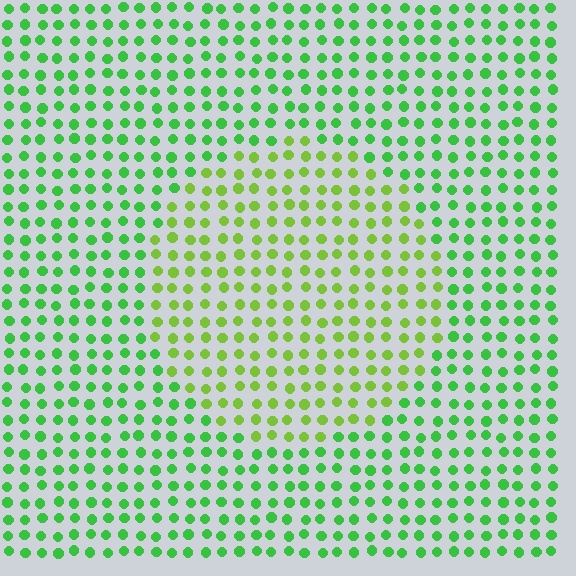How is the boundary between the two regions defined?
The boundary is defined purely by a slight shift in hue (about 33 degrees). Spacing, size, and orientation are identical on both sides.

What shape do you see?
I see a circle.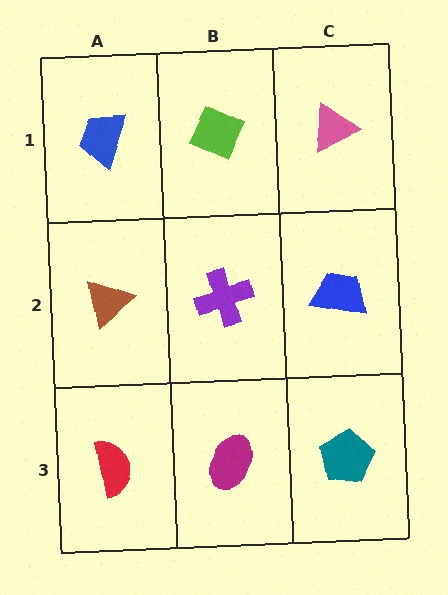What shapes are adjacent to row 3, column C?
A blue trapezoid (row 2, column C), a magenta ellipse (row 3, column B).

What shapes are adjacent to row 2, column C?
A pink triangle (row 1, column C), a teal pentagon (row 3, column C), a purple cross (row 2, column B).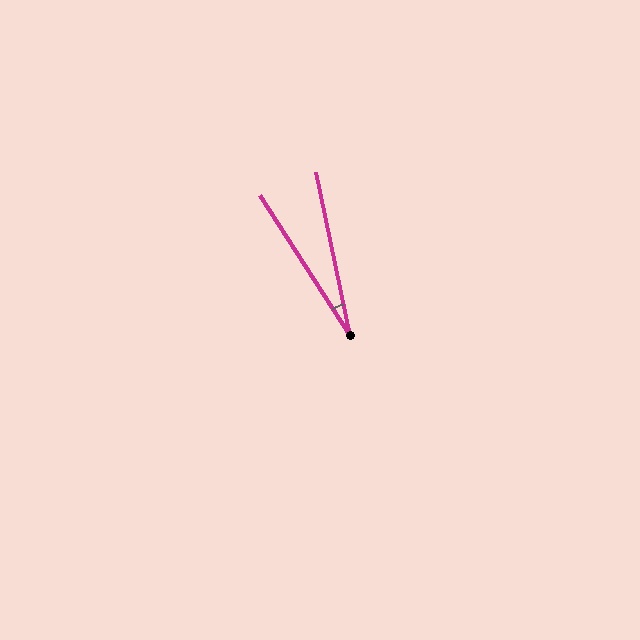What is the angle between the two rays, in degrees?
Approximately 21 degrees.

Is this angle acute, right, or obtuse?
It is acute.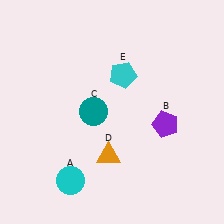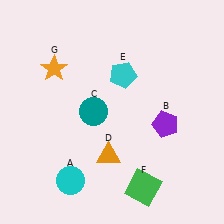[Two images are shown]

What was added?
A green square (F), an orange star (G) were added in Image 2.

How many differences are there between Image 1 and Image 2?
There are 2 differences between the two images.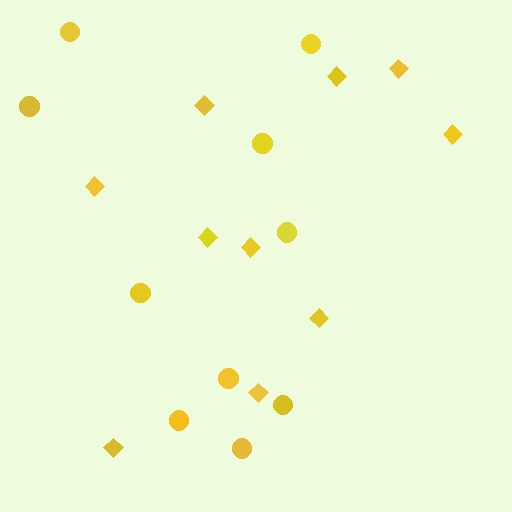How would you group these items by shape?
There are 2 groups: one group of circles (10) and one group of diamonds (10).